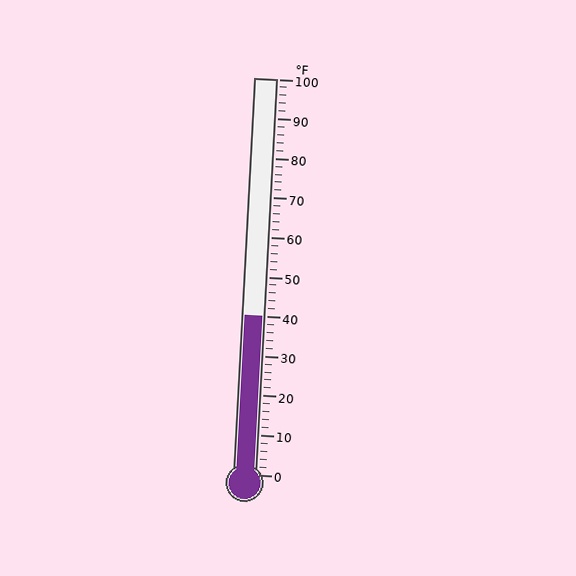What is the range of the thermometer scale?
The thermometer scale ranges from 0°F to 100°F.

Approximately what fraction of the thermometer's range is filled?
The thermometer is filled to approximately 40% of its range.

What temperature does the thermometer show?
The thermometer shows approximately 40°F.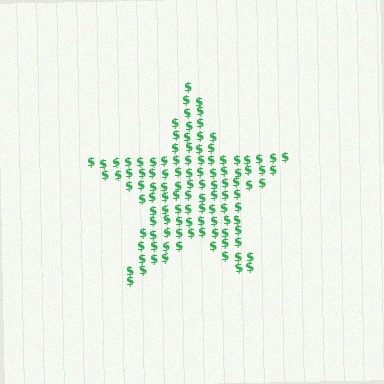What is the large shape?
The large shape is a star.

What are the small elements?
The small elements are dollar signs.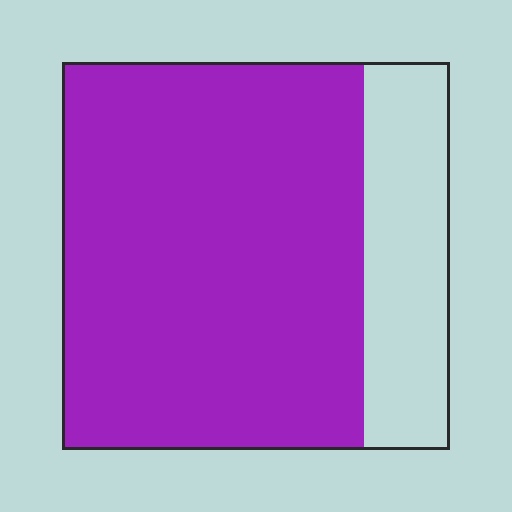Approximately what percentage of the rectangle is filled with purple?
Approximately 80%.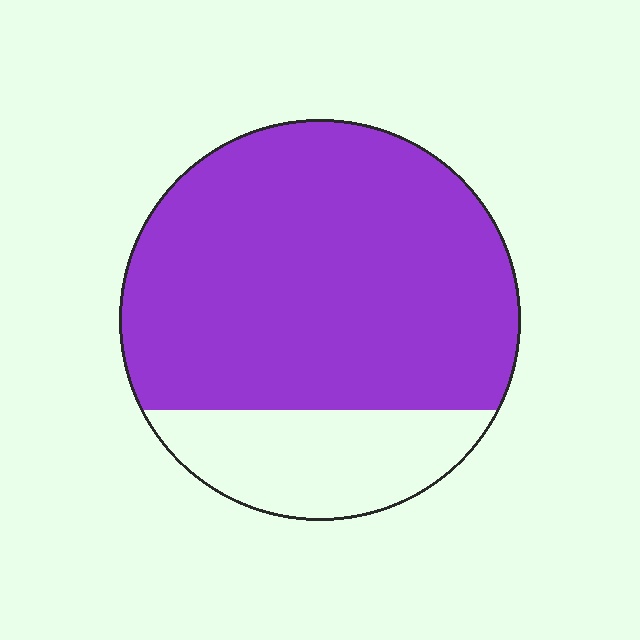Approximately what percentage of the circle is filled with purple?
Approximately 80%.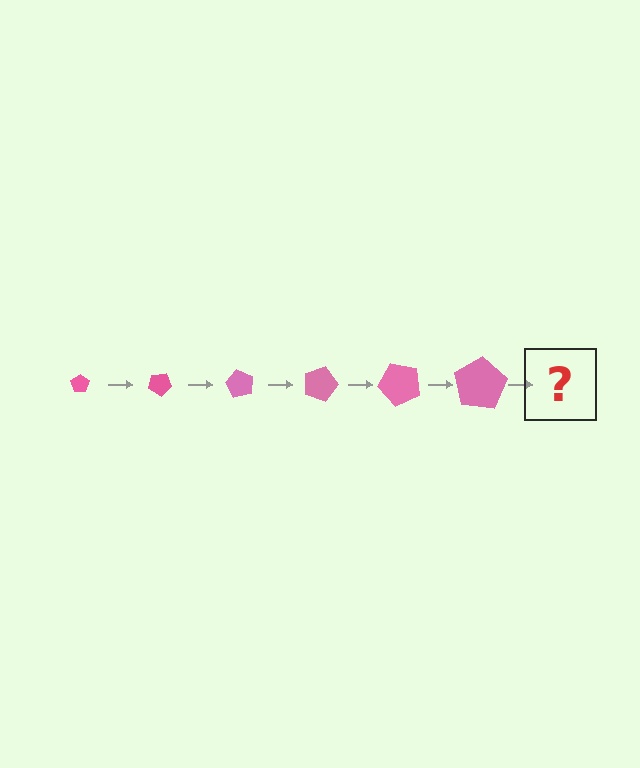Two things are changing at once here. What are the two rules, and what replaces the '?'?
The two rules are that the pentagon grows larger each step and it rotates 30 degrees each step. The '?' should be a pentagon, larger than the previous one and rotated 180 degrees from the start.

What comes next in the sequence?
The next element should be a pentagon, larger than the previous one and rotated 180 degrees from the start.